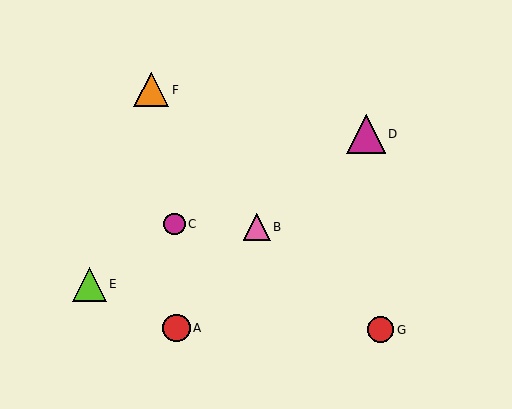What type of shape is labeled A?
Shape A is a red circle.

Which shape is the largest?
The magenta triangle (labeled D) is the largest.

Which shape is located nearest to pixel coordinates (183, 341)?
The red circle (labeled A) at (176, 328) is nearest to that location.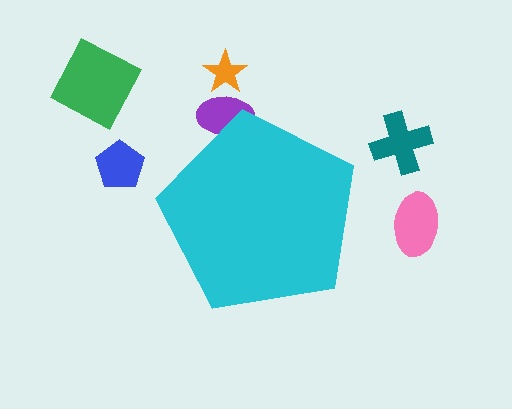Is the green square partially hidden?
No, the green square is fully visible.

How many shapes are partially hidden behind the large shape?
1 shape is partially hidden.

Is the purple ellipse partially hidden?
Yes, the purple ellipse is partially hidden behind the cyan pentagon.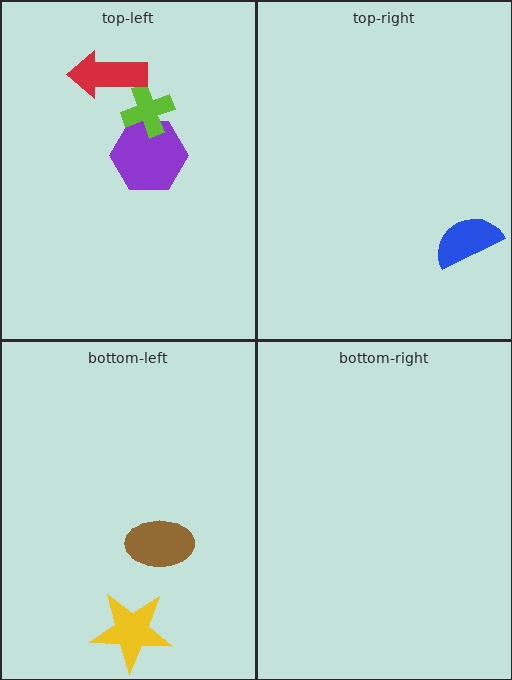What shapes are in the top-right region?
The blue semicircle.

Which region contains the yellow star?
The bottom-left region.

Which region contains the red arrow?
The top-left region.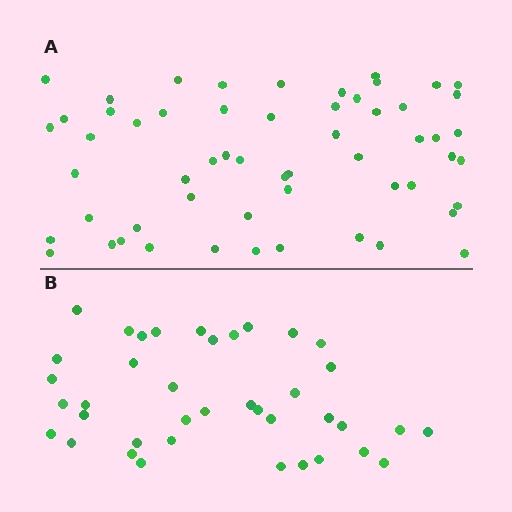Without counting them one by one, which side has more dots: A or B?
Region A (the top region) has more dots.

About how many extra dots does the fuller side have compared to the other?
Region A has approximately 20 more dots than region B.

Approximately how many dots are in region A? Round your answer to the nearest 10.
About 60 dots. (The exact count is 57, which rounds to 60.)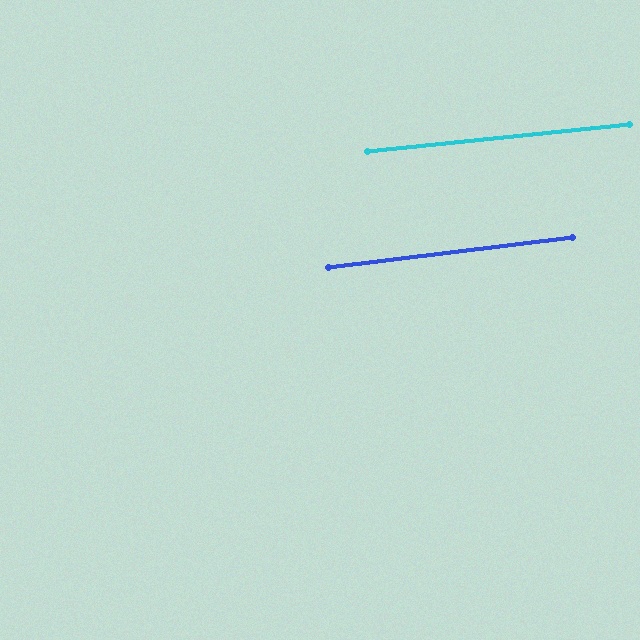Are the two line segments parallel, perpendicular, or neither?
Parallel — their directions differ by only 1.1°.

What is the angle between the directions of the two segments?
Approximately 1 degree.